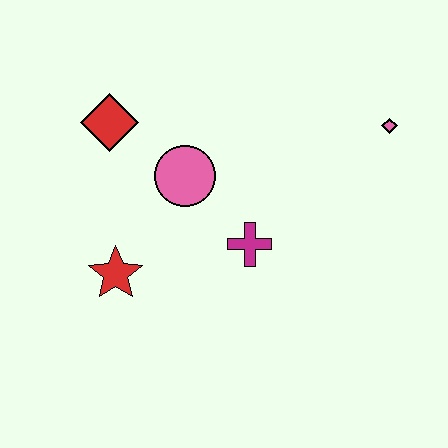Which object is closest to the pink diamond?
The magenta cross is closest to the pink diamond.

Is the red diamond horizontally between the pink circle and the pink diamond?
No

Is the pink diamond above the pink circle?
Yes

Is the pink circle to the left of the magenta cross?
Yes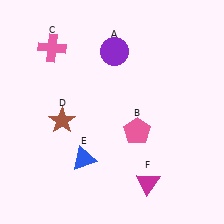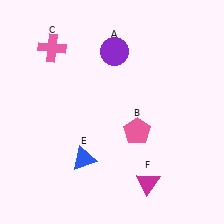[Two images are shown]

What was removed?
The brown star (D) was removed in Image 2.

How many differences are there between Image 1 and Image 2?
There is 1 difference between the two images.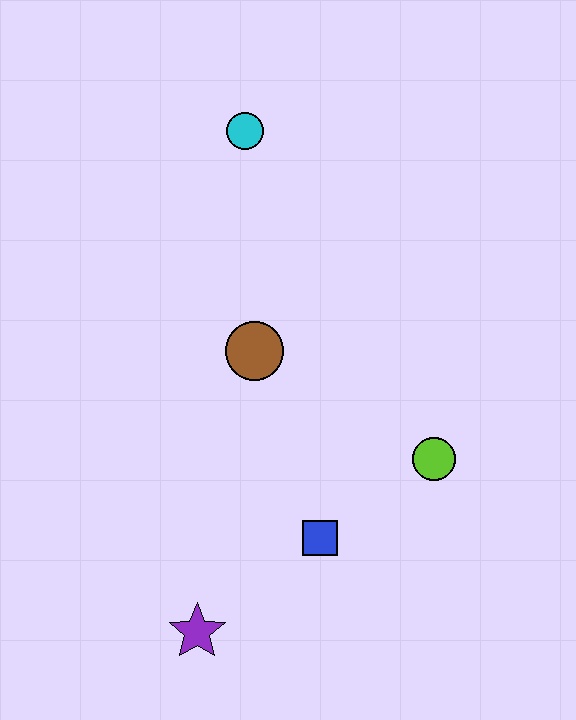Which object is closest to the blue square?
The lime circle is closest to the blue square.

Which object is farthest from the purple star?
The cyan circle is farthest from the purple star.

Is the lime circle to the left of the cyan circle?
No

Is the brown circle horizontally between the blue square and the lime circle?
No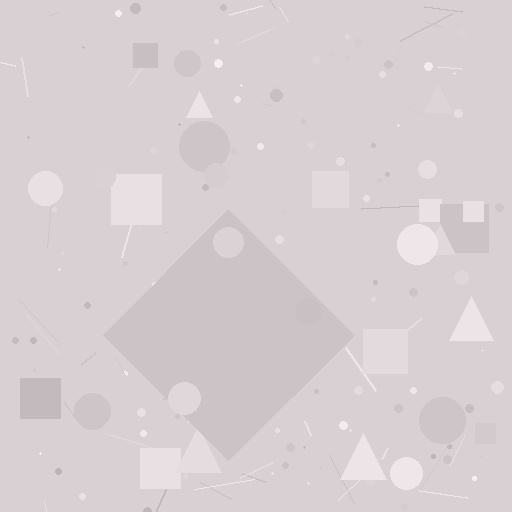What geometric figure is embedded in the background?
A diamond is embedded in the background.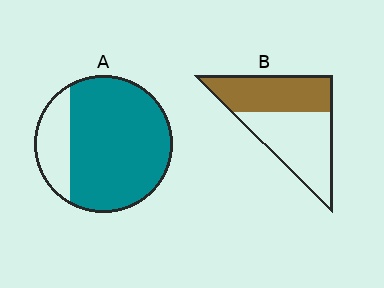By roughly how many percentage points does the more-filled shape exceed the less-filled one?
By roughly 35 percentage points (A over B).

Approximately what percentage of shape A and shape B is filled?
A is approximately 80% and B is approximately 45%.